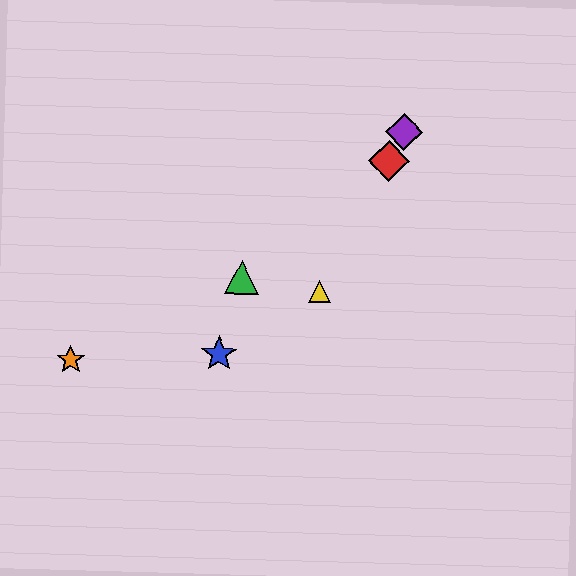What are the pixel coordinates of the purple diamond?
The purple diamond is at (404, 132).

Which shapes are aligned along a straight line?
The red diamond, the yellow triangle, the purple diamond are aligned along a straight line.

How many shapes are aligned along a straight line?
3 shapes (the red diamond, the yellow triangle, the purple diamond) are aligned along a straight line.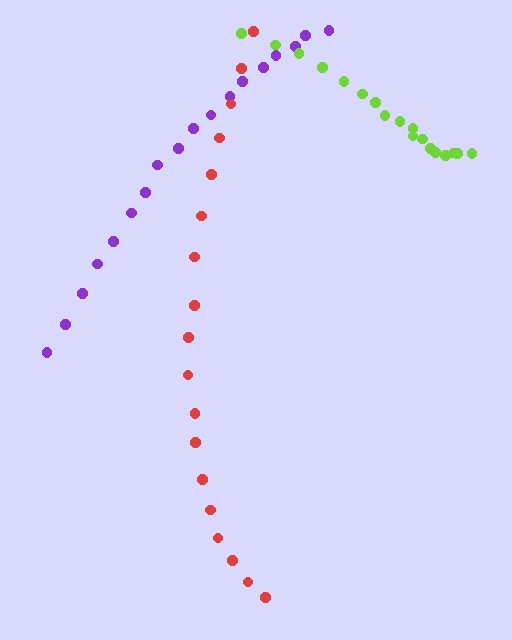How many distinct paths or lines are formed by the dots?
There are 3 distinct paths.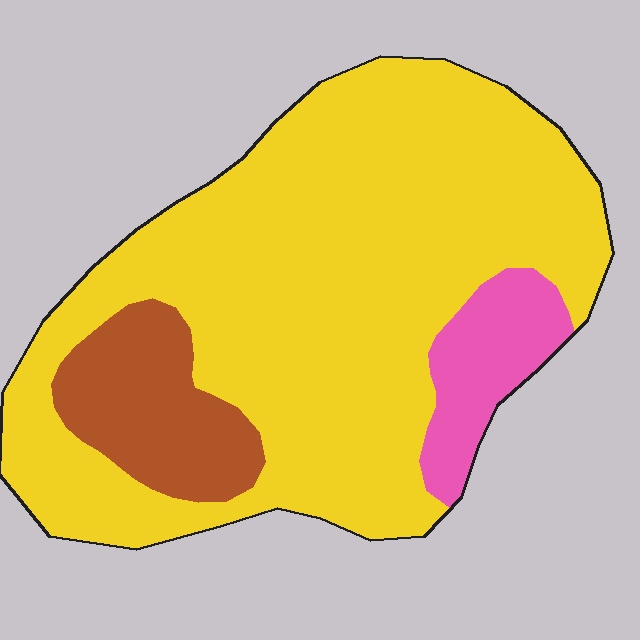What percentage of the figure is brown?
Brown covers 13% of the figure.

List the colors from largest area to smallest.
From largest to smallest: yellow, brown, pink.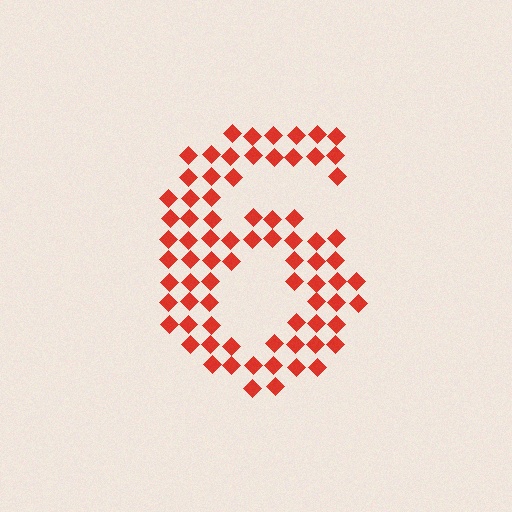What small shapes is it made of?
It is made of small diamonds.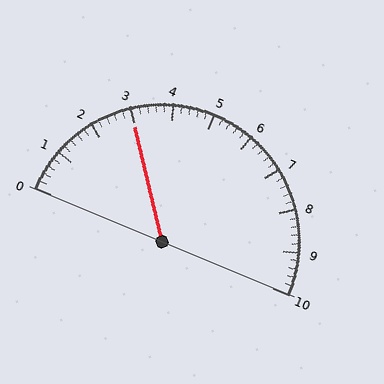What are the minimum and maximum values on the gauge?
The gauge ranges from 0 to 10.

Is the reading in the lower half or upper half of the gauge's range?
The reading is in the lower half of the range (0 to 10).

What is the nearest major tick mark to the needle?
The nearest major tick mark is 3.